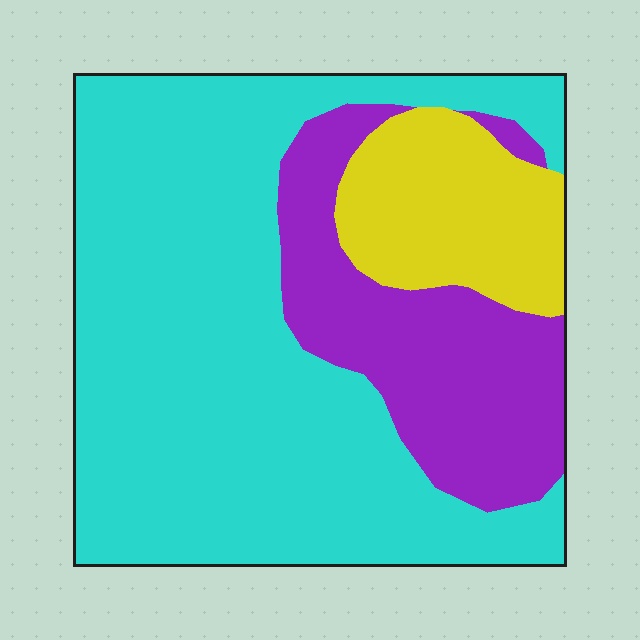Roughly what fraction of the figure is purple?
Purple takes up less than a quarter of the figure.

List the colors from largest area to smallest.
From largest to smallest: cyan, purple, yellow.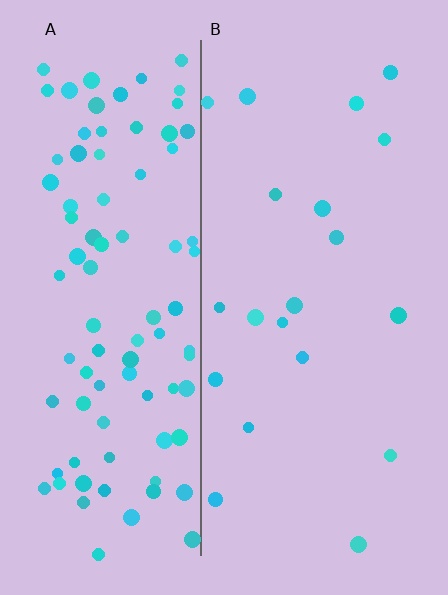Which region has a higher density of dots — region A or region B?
A (the left).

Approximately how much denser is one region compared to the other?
Approximately 4.7× — region A over region B.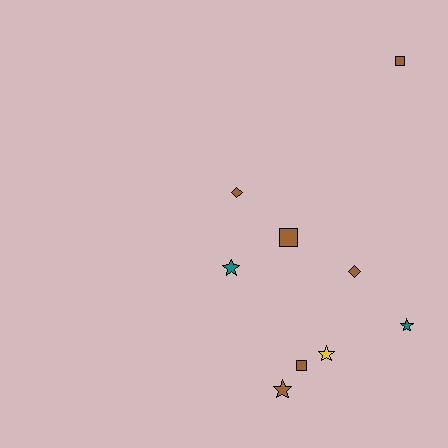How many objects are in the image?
There are 9 objects.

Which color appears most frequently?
Brown, with 6 objects.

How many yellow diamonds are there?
There are no yellow diamonds.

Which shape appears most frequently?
Star, with 4 objects.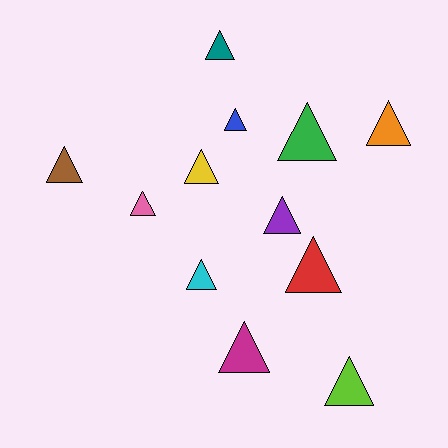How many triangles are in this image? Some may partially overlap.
There are 12 triangles.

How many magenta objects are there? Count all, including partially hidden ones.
There is 1 magenta object.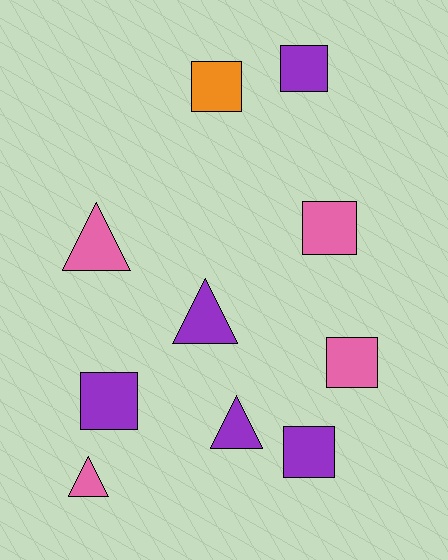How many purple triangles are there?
There are 2 purple triangles.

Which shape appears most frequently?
Square, with 6 objects.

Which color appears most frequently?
Purple, with 5 objects.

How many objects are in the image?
There are 10 objects.